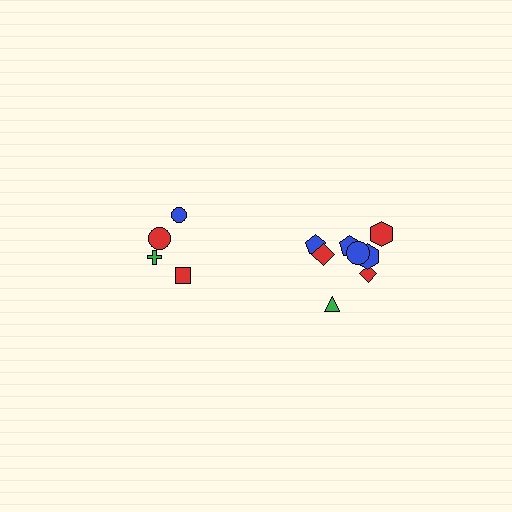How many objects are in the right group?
There are 8 objects.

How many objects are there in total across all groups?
There are 12 objects.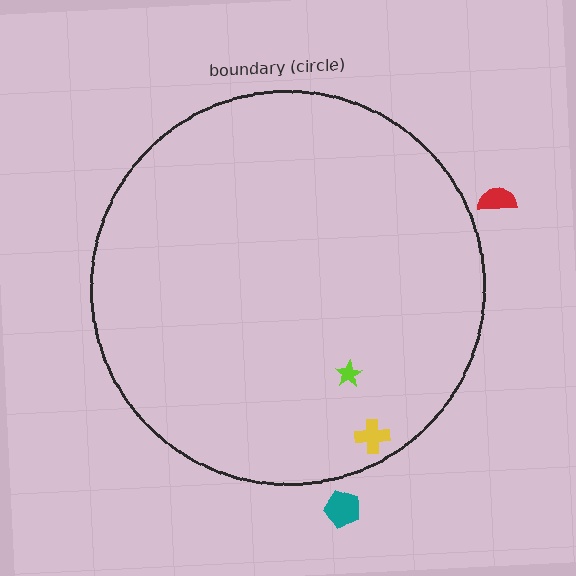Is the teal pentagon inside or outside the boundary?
Outside.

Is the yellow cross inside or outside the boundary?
Inside.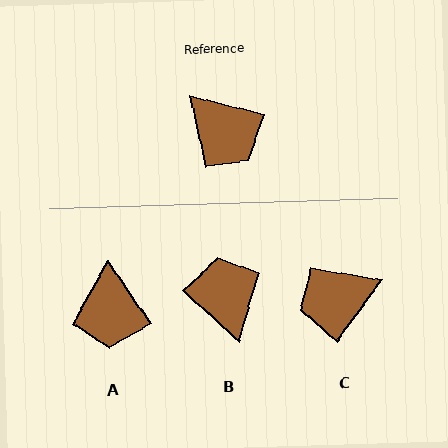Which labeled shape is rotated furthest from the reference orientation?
B, about 152 degrees away.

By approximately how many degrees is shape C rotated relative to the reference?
Approximately 112 degrees clockwise.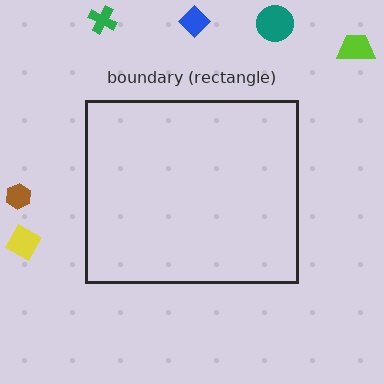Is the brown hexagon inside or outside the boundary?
Outside.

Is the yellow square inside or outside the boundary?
Outside.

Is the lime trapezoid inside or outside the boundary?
Outside.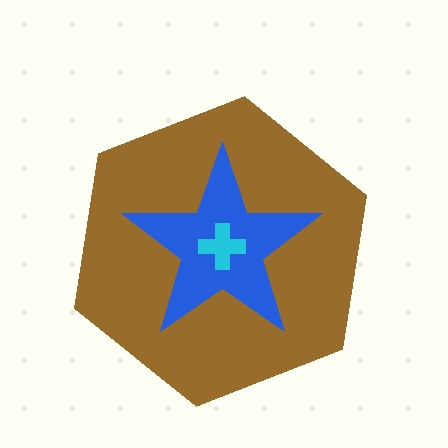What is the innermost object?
The cyan cross.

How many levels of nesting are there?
3.